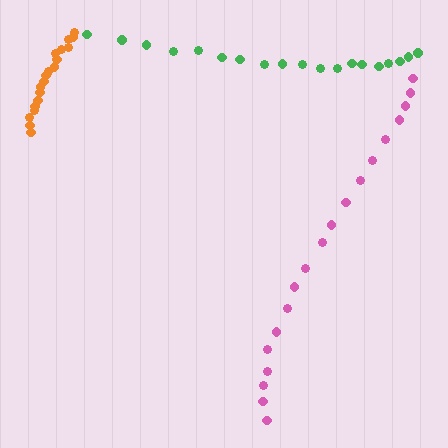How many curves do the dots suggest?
There are 3 distinct paths.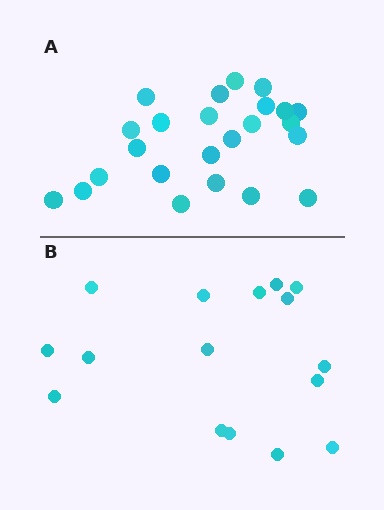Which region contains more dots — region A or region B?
Region A (the top region) has more dots.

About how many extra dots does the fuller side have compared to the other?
Region A has roughly 8 or so more dots than region B.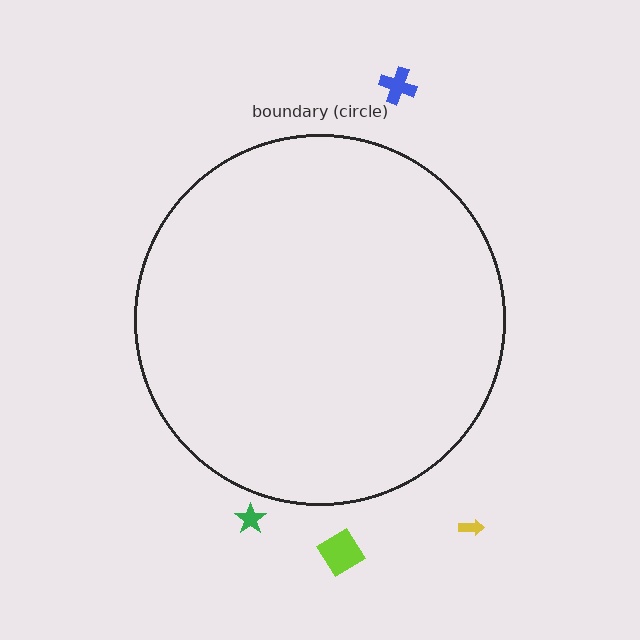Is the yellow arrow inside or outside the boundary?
Outside.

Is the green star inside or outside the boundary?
Outside.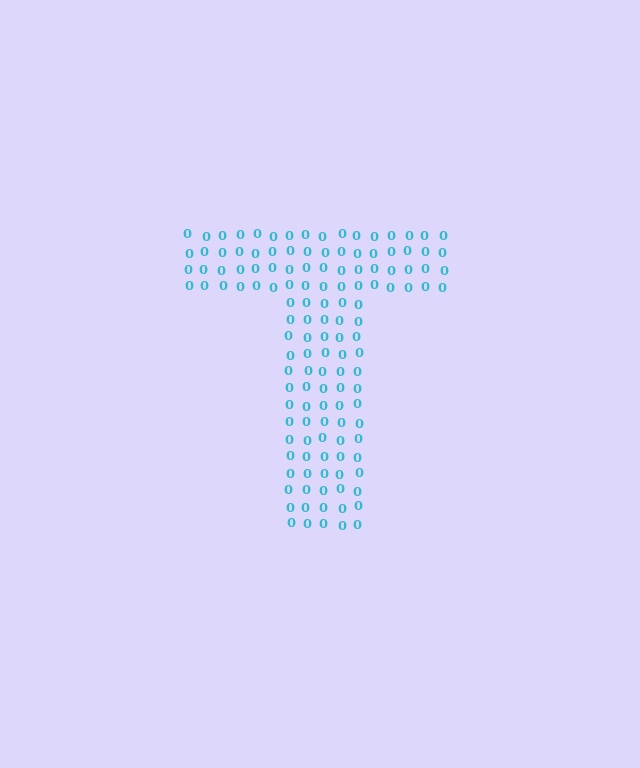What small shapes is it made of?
It is made of small digit 0's.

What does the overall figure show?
The overall figure shows the letter T.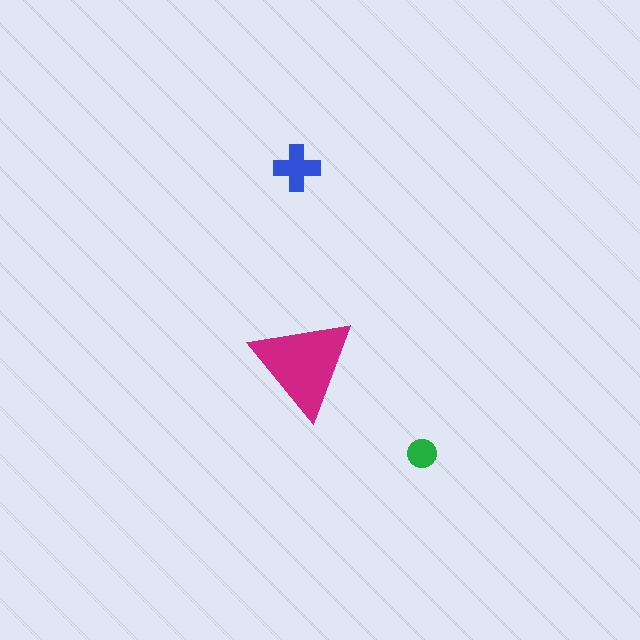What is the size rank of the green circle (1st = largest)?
3rd.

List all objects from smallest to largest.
The green circle, the blue cross, the magenta triangle.